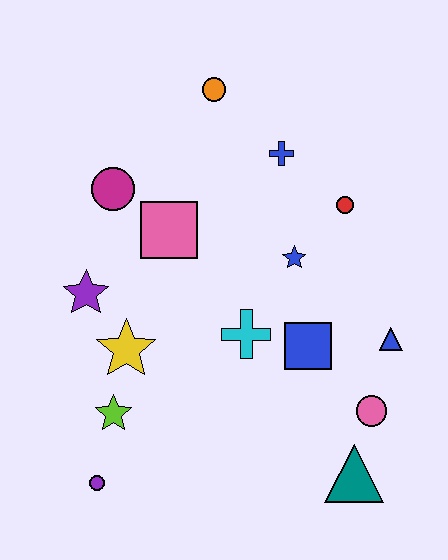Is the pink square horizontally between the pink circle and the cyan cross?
No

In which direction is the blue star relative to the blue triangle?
The blue star is to the left of the blue triangle.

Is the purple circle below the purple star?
Yes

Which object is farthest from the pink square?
The teal triangle is farthest from the pink square.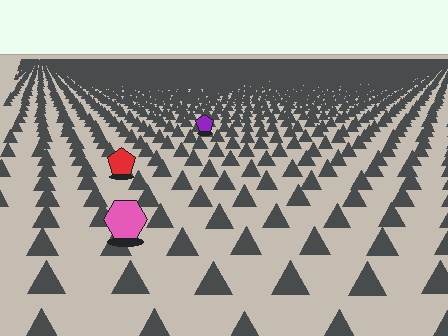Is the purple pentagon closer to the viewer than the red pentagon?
No. The red pentagon is closer — you can tell from the texture gradient: the ground texture is coarser near it.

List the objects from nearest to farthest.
From nearest to farthest: the pink hexagon, the red pentagon, the purple pentagon.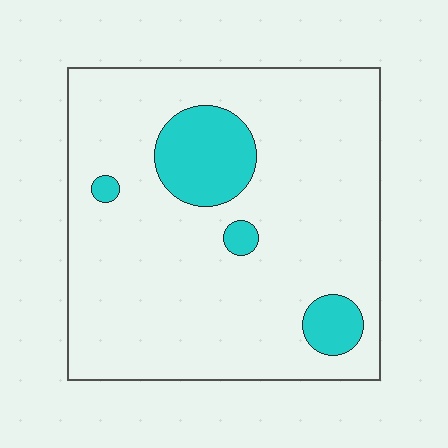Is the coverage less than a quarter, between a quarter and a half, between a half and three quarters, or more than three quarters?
Less than a quarter.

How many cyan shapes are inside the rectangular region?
4.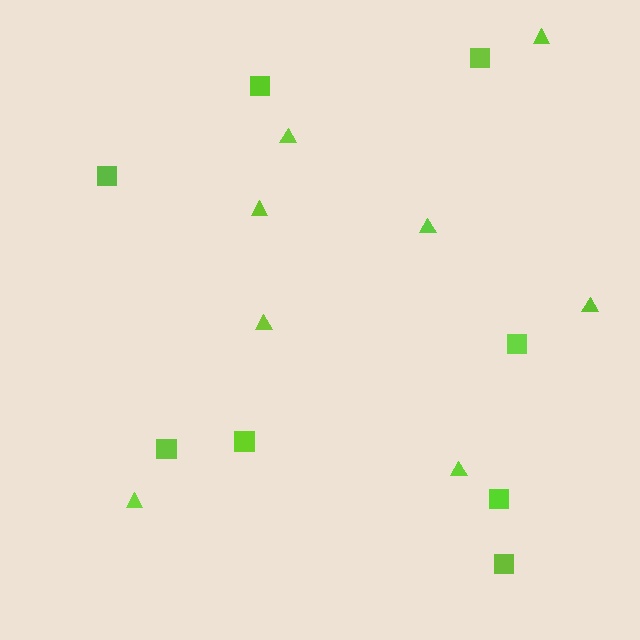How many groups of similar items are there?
There are 2 groups: one group of triangles (8) and one group of squares (8).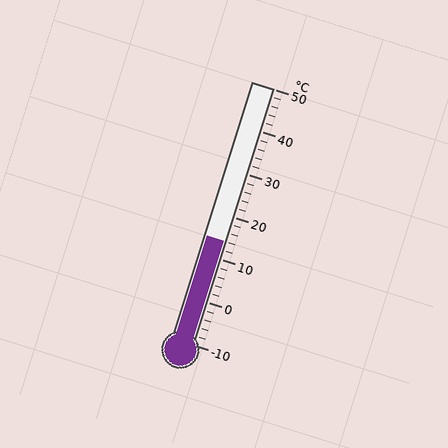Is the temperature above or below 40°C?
The temperature is below 40°C.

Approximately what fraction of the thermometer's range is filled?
The thermometer is filled to approximately 40% of its range.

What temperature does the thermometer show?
The thermometer shows approximately 14°C.